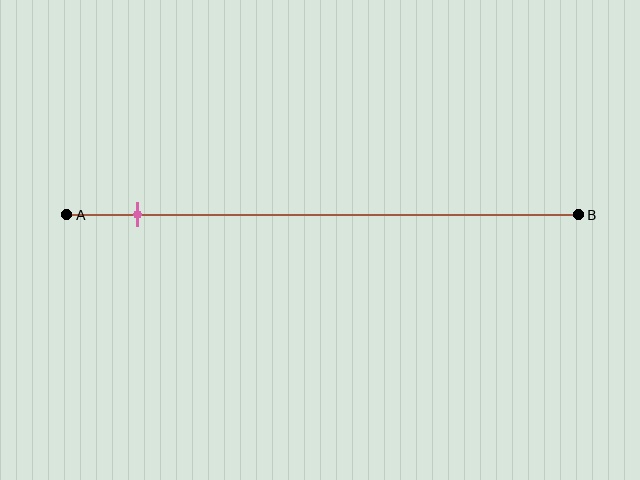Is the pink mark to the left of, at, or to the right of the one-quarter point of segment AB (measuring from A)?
The pink mark is to the left of the one-quarter point of segment AB.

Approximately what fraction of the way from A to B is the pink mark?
The pink mark is approximately 15% of the way from A to B.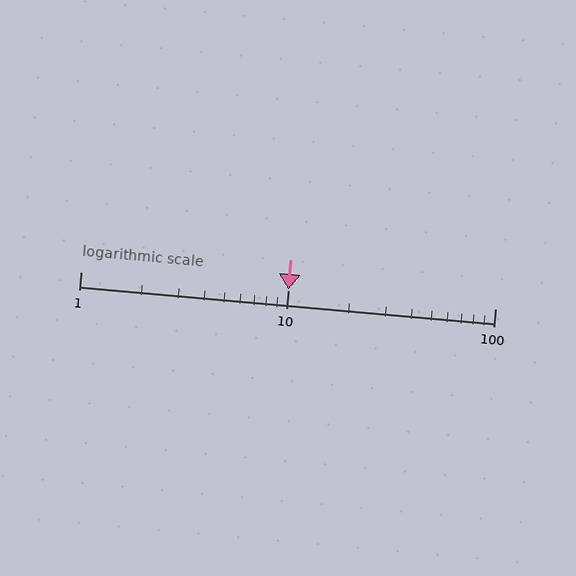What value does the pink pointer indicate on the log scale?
The pointer indicates approximately 10.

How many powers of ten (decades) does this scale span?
The scale spans 2 decades, from 1 to 100.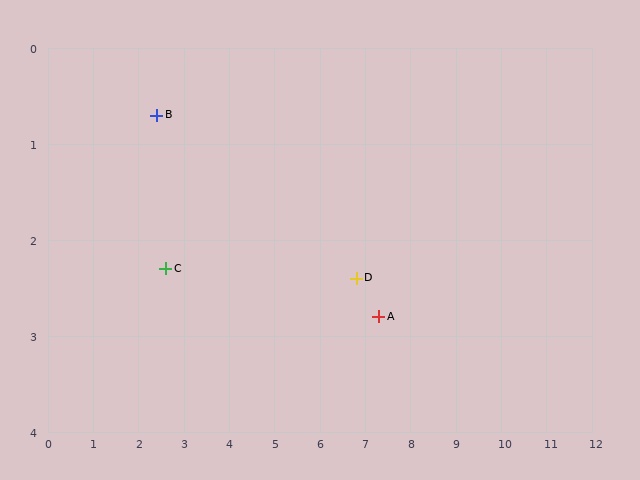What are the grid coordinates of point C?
Point C is at approximately (2.6, 2.3).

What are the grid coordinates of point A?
Point A is at approximately (7.3, 2.8).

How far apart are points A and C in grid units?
Points A and C are about 4.7 grid units apart.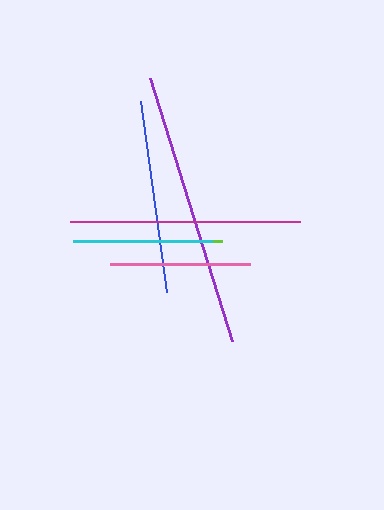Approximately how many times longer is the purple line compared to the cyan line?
The purple line is approximately 2.0 times the length of the cyan line.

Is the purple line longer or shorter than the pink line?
The purple line is longer than the pink line.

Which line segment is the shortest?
The lime line is the shortest at approximately 126 pixels.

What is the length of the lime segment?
The lime segment is approximately 126 pixels long.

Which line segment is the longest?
The purple line is the longest at approximately 276 pixels.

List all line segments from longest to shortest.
From longest to shortest: purple, magenta, blue, pink, cyan, lime.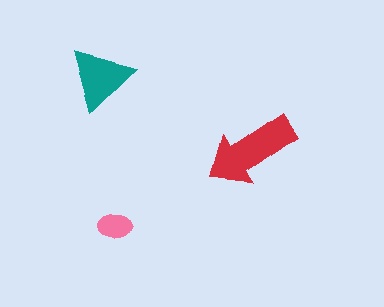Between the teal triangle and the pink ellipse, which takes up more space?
The teal triangle.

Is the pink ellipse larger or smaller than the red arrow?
Smaller.